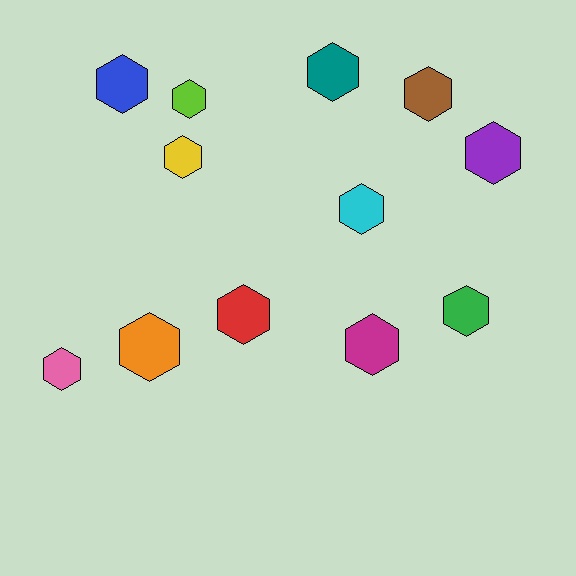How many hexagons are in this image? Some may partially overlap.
There are 12 hexagons.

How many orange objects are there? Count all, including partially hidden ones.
There is 1 orange object.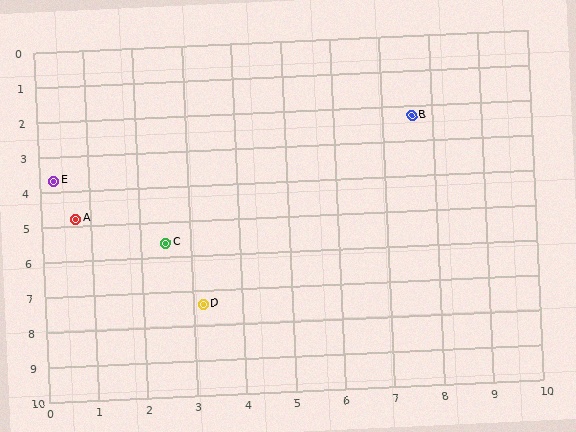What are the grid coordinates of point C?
Point C is at approximately (2.5, 5.6).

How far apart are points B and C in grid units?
Points B and C are about 6.1 grid units apart.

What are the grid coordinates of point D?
Point D is at approximately (3.2, 7.4).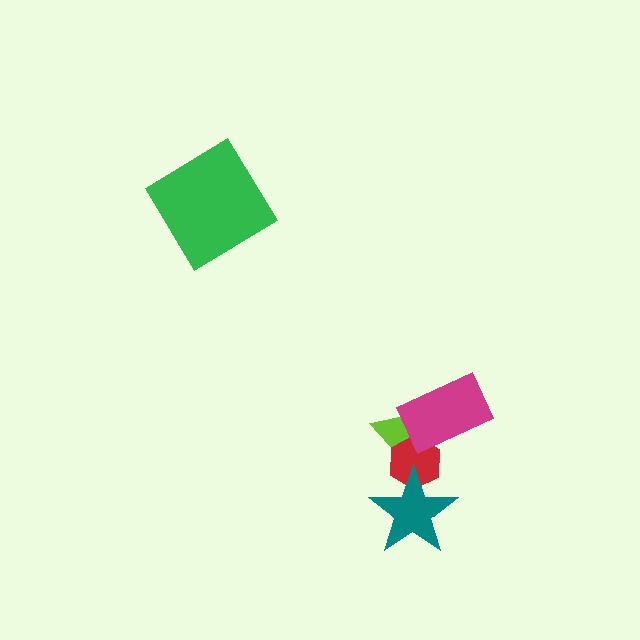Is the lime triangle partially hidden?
Yes, it is partially covered by another shape.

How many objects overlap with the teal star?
1 object overlaps with the teal star.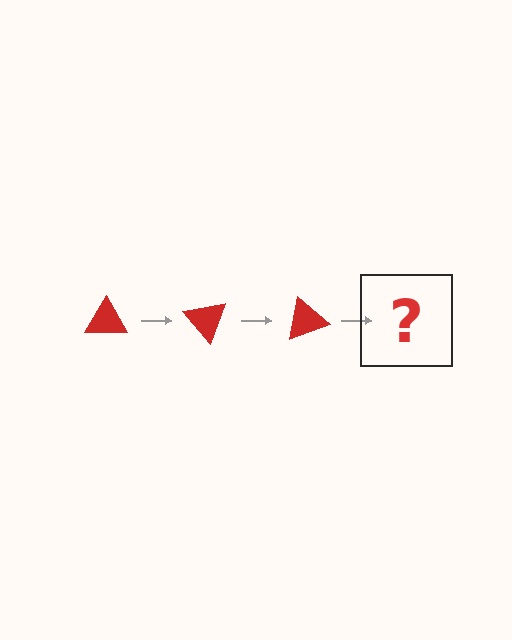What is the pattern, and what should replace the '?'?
The pattern is that the triangle rotates 50 degrees each step. The '?' should be a red triangle rotated 150 degrees.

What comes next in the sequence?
The next element should be a red triangle rotated 150 degrees.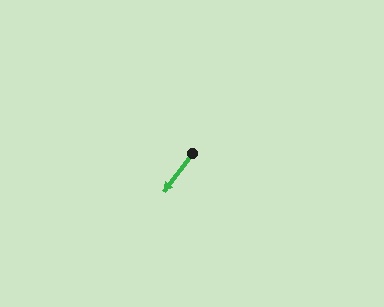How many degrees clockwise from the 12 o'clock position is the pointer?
Approximately 217 degrees.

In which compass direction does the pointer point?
Southwest.